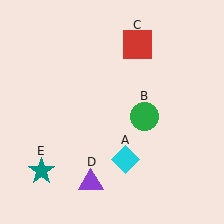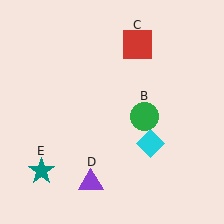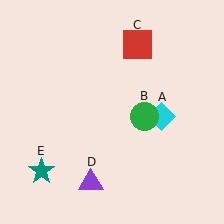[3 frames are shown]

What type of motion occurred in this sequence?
The cyan diamond (object A) rotated counterclockwise around the center of the scene.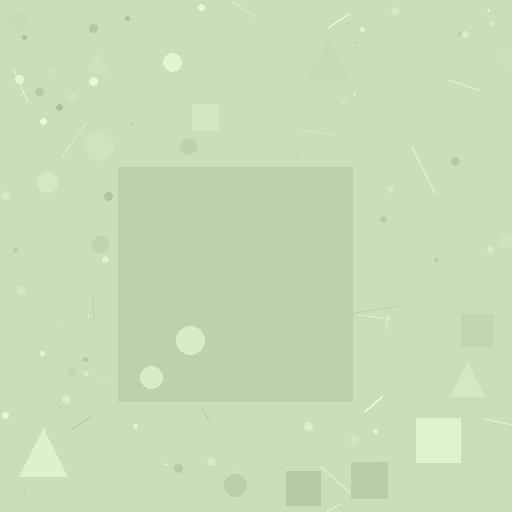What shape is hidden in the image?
A square is hidden in the image.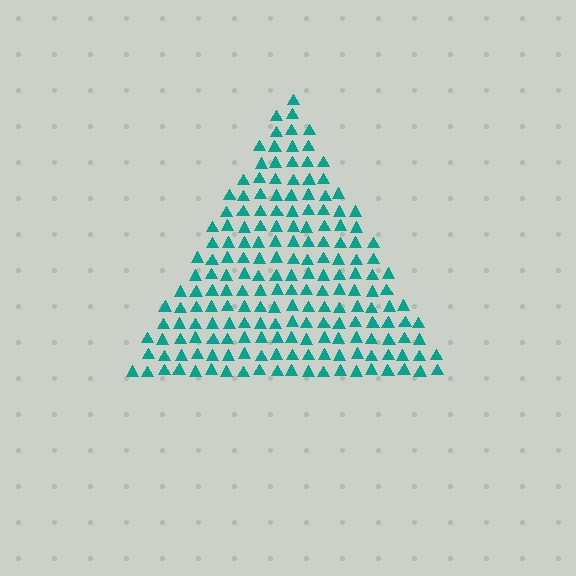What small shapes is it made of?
It is made of small triangles.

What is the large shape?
The large shape is a triangle.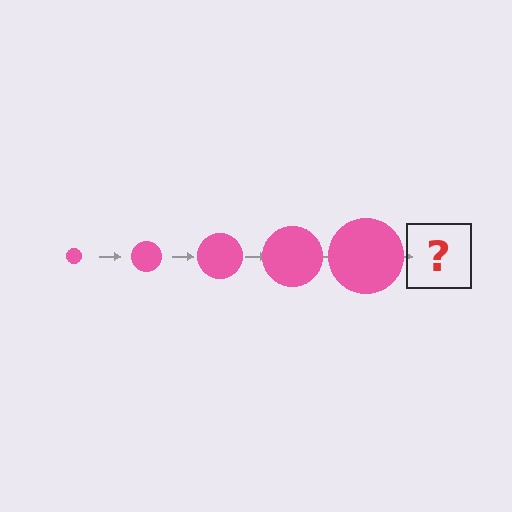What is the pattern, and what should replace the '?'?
The pattern is that the circle gets progressively larger each step. The '?' should be a pink circle, larger than the previous one.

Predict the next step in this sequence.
The next step is a pink circle, larger than the previous one.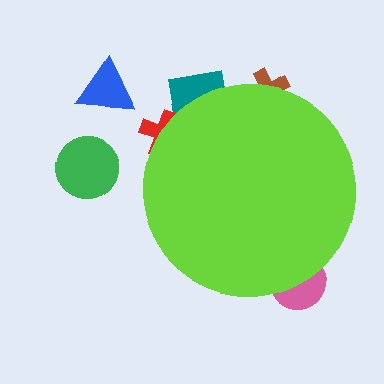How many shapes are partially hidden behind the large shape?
4 shapes are partially hidden.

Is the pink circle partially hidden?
Yes, the pink circle is partially hidden behind the lime circle.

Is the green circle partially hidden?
No, the green circle is fully visible.